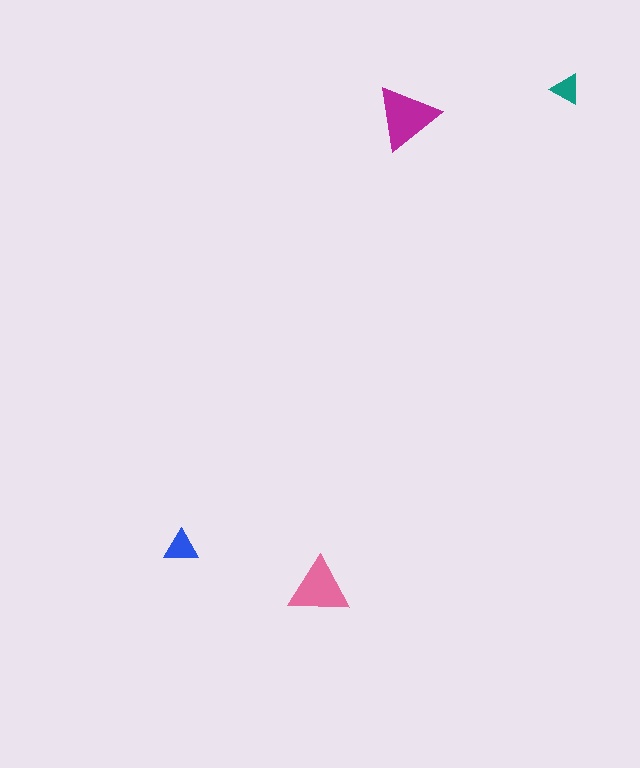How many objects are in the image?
There are 4 objects in the image.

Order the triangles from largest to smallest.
the magenta one, the pink one, the blue one, the teal one.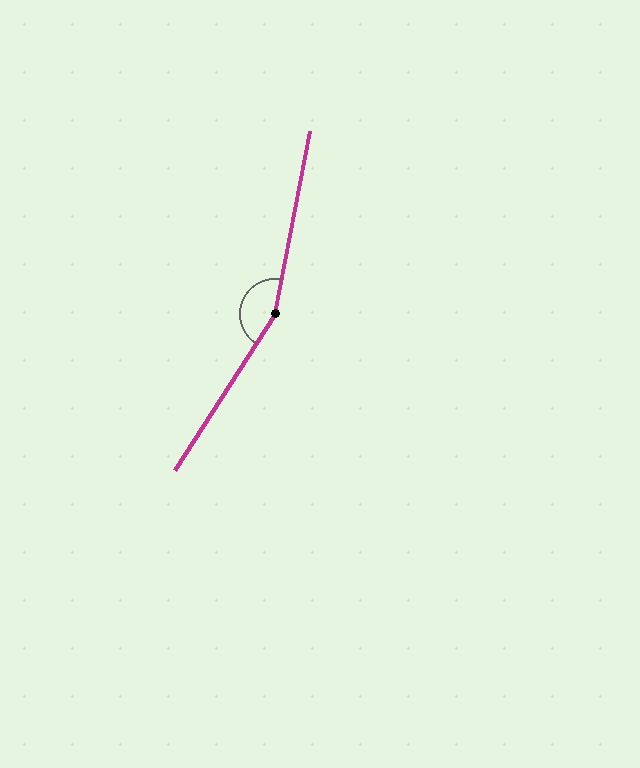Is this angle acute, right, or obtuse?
It is obtuse.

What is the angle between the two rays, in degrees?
Approximately 158 degrees.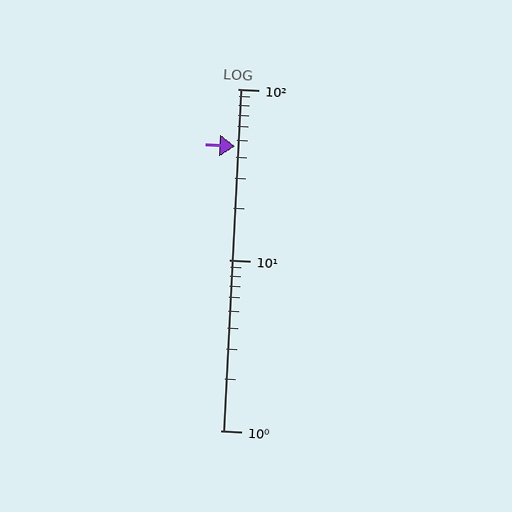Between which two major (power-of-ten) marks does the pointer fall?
The pointer is between 10 and 100.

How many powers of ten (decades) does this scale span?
The scale spans 2 decades, from 1 to 100.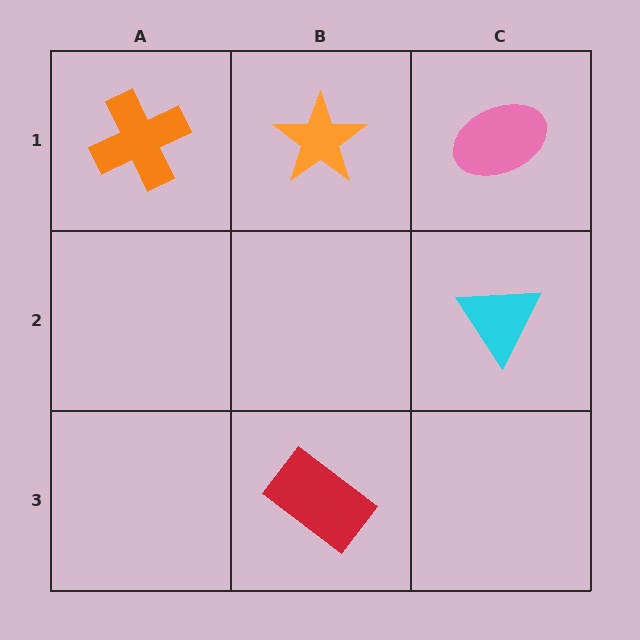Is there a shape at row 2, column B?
No, that cell is empty.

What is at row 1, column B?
An orange star.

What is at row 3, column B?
A red rectangle.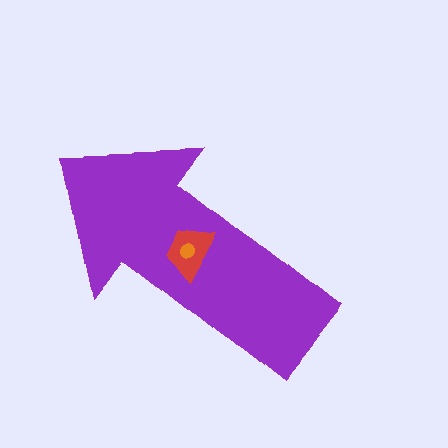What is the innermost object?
The orange circle.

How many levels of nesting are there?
3.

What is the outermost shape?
The purple arrow.